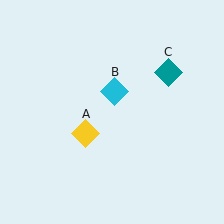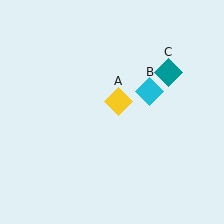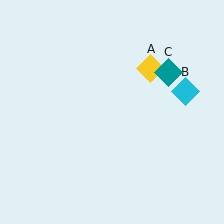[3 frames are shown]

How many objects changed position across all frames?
2 objects changed position: yellow diamond (object A), cyan diamond (object B).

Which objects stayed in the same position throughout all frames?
Teal diamond (object C) remained stationary.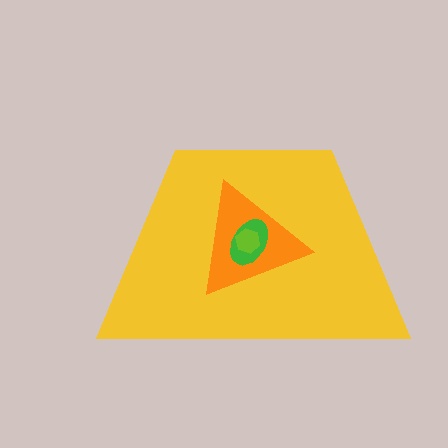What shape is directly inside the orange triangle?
The green ellipse.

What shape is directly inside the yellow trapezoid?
The orange triangle.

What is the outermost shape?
The yellow trapezoid.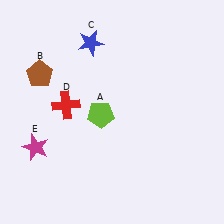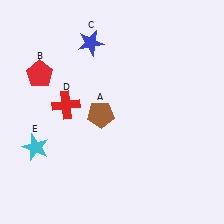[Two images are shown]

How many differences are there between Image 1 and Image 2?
There are 3 differences between the two images.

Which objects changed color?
A changed from lime to brown. B changed from brown to red. E changed from magenta to cyan.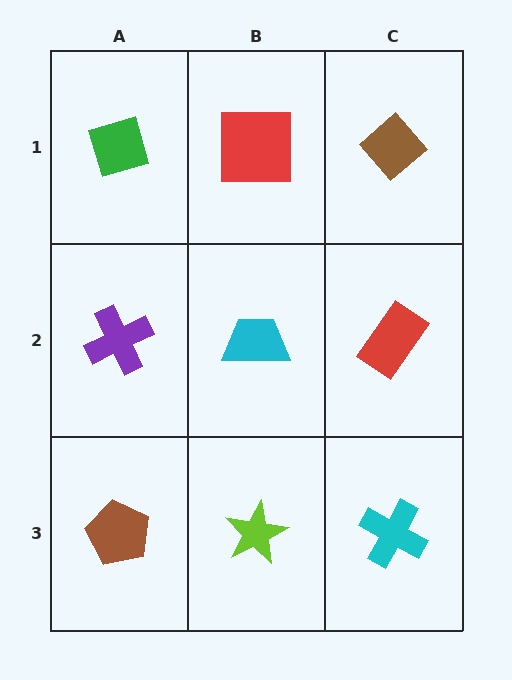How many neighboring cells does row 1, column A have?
2.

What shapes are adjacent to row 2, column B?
A red square (row 1, column B), a lime star (row 3, column B), a purple cross (row 2, column A), a red rectangle (row 2, column C).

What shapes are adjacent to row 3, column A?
A purple cross (row 2, column A), a lime star (row 3, column B).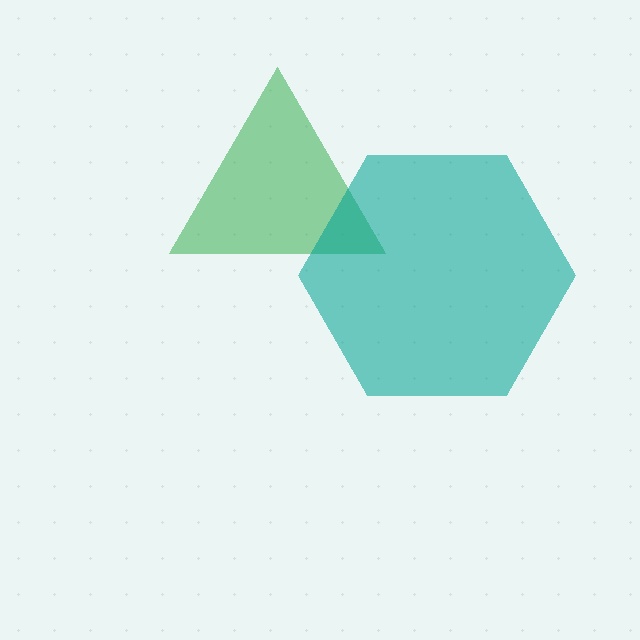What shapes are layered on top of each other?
The layered shapes are: a green triangle, a teal hexagon.